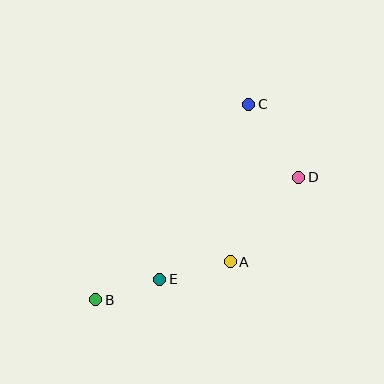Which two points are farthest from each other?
Points B and C are farthest from each other.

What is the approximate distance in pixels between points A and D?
The distance between A and D is approximately 109 pixels.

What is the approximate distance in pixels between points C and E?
The distance between C and E is approximately 197 pixels.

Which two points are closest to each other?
Points B and E are closest to each other.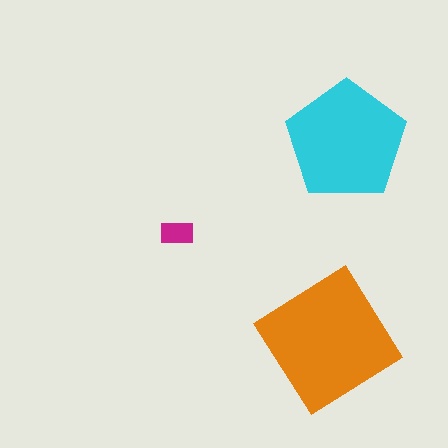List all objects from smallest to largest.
The magenta rectangle, the cyan pentagon, the orange diamond.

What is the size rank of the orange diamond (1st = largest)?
1st.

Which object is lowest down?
The orange diamond is bottommost.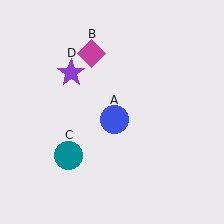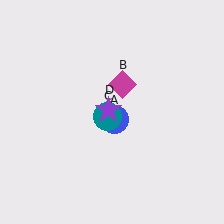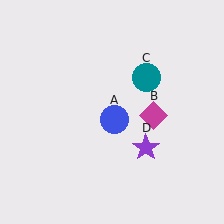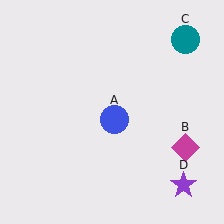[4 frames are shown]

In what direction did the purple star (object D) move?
The purple star (object D) moved down and to the right.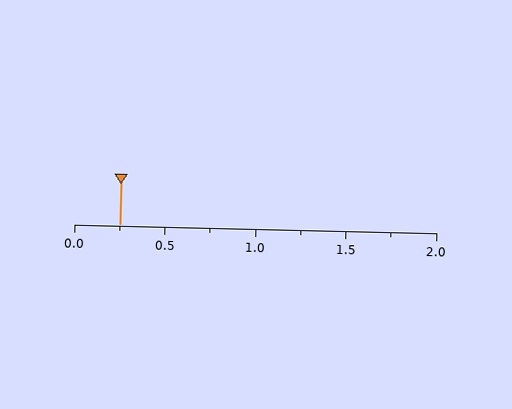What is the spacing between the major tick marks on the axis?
The major ticks are spaced 0.5 apart.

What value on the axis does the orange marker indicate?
The marker indicates approximately 0.25.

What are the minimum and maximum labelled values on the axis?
The axis runs from 0.0 to 2.0.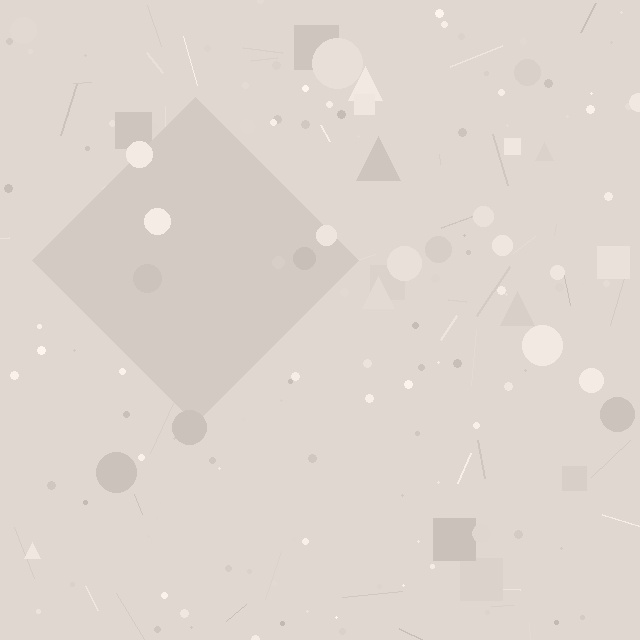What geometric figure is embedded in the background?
A diamond is embedded in the background.